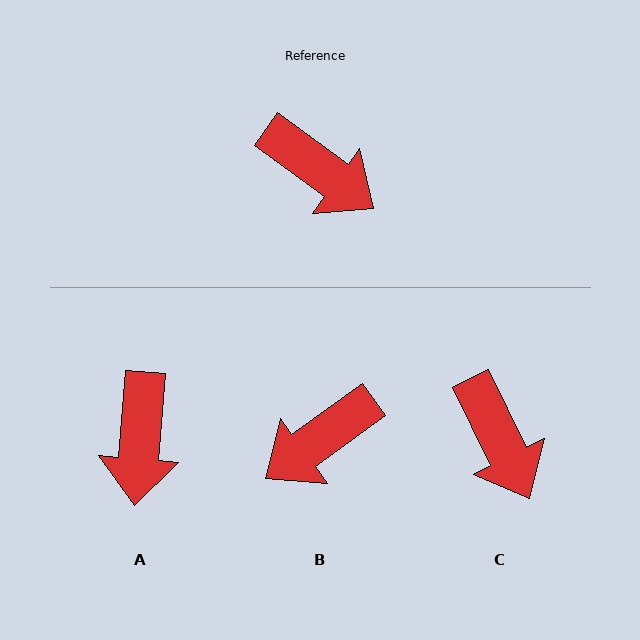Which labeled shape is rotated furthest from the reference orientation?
B, about 108 degrees away.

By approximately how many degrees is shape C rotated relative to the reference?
Approximately 27 degrees clockwise.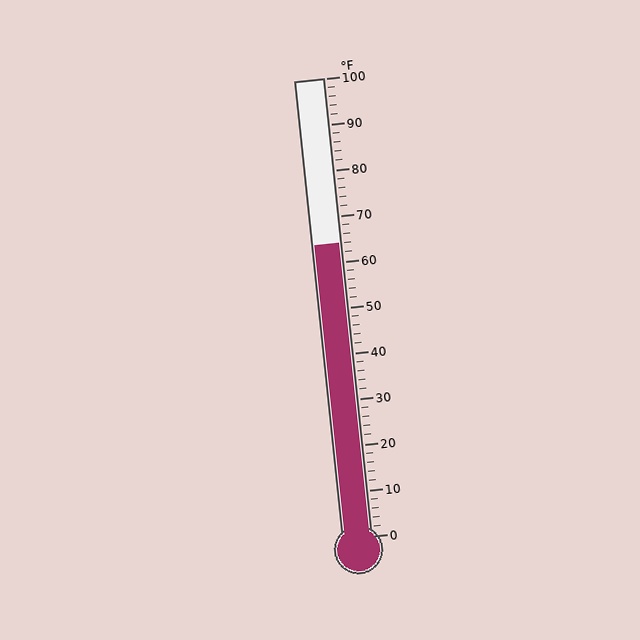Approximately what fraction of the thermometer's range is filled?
The thermometer is filled to approximately 65% of its range.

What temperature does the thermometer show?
The thermometer shows approximately 64°F.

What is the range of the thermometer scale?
The thermometer scale ranges from 0°F to 100°F.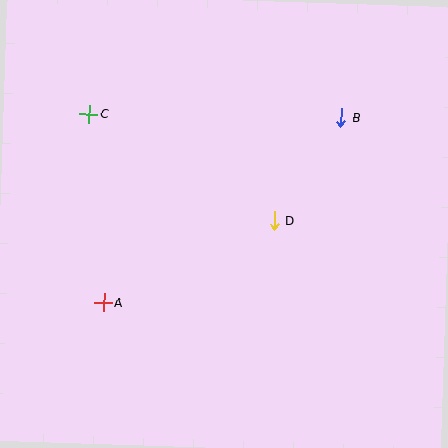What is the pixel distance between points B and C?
The distance between B and C is 252 pixels.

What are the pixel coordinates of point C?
Point C is at (89, 114).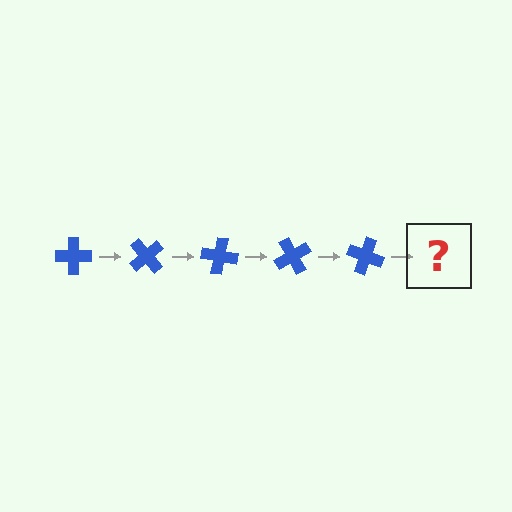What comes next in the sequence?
The next element should be a blue cross rotated 250 degrees.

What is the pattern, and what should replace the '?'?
The pattern is that the cross rotates 50 degrees each step. The '?' should be a blue cross rotated 250 degrees.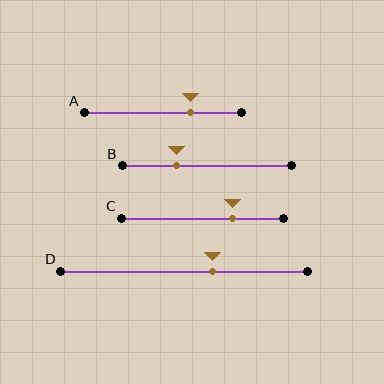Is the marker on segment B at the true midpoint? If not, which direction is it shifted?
No, the marker on segment B is shifted to the left by about 18% of the segment length.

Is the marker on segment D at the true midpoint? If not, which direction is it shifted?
No, the marker on segment D is shifted to the right by about 12% of the segment length.